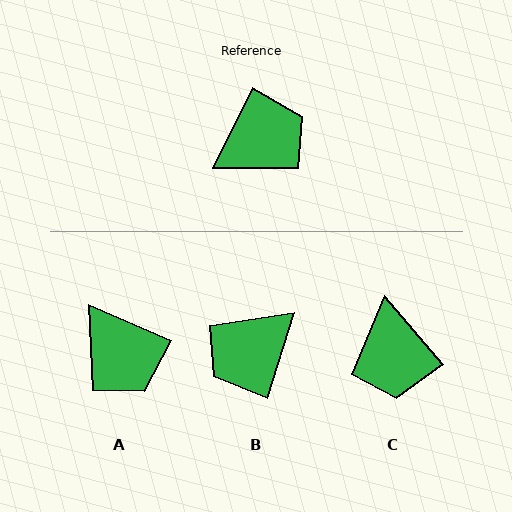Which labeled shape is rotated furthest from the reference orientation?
B, about 172 degrees away.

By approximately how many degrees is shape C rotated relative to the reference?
Approximately 113 degrees clockwise.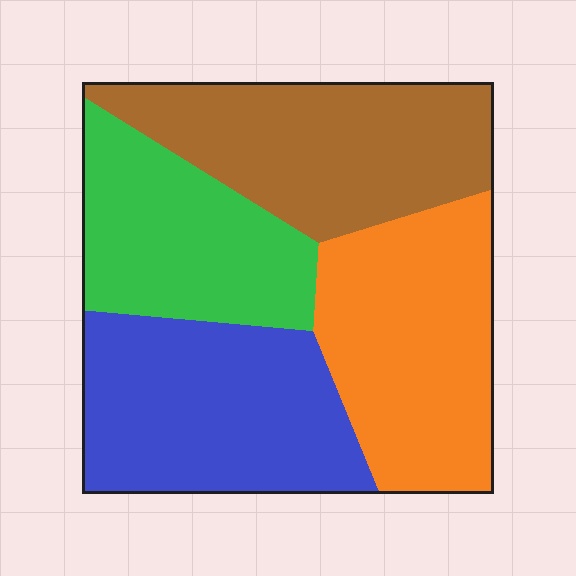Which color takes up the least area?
Green, at roughly 20%.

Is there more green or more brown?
Brown.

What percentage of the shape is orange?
Orange takes up about one quarter (1/4) of the shape.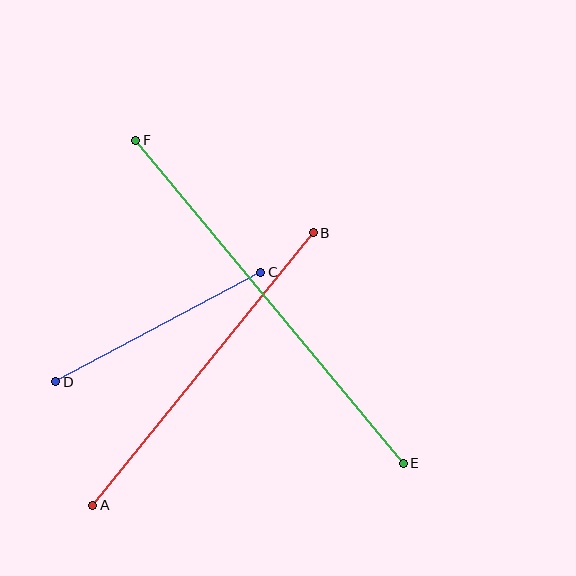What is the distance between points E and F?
The distance is approximately 419 pixels.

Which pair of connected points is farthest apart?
Points E and F are farthest apart.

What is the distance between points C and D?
The distance is approximately 232 pixels.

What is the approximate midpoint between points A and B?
The midpoint is at approximately (203, 369) pixels.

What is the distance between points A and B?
The distance is approximately 351 pixels.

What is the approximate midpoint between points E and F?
The midpoint is at approximately (270, 302) pixels.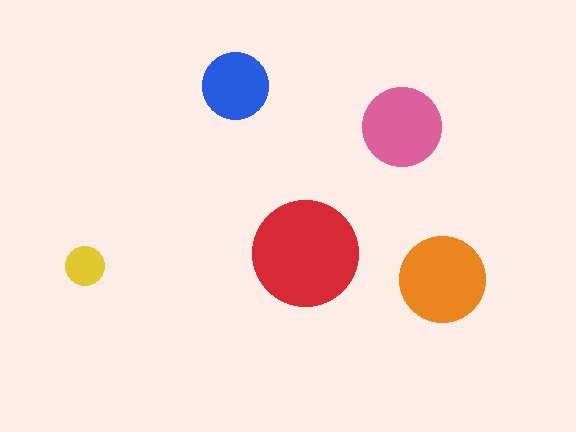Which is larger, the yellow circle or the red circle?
The red one.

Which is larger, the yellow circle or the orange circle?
The orange one.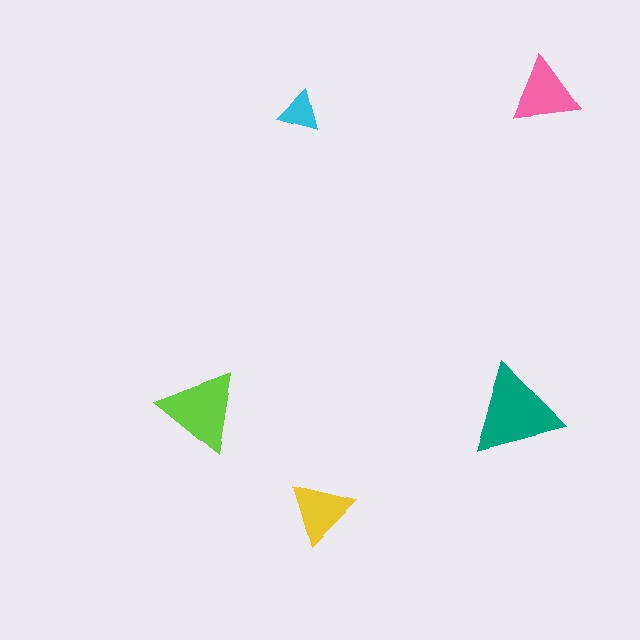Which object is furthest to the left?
The lime triangle is leftmost.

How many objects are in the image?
There are 5 objects in the image.